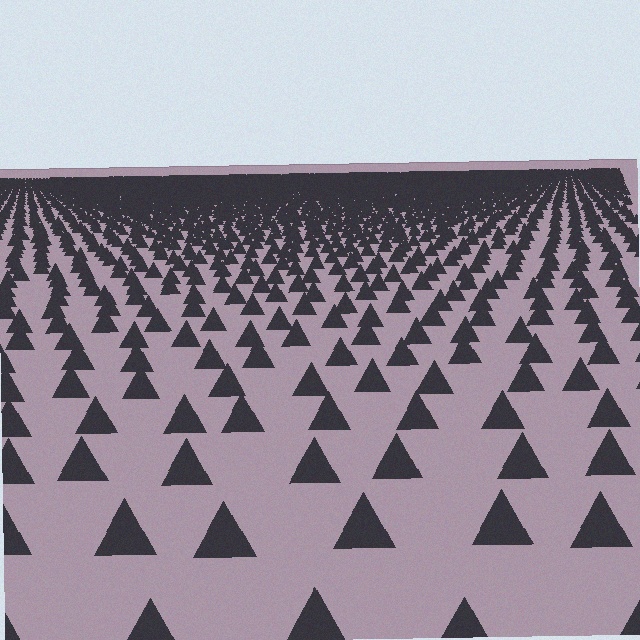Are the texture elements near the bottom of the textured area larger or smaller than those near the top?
Larger. Near the bottom, elements are closer to the viewer and appear at a bigger on-screen size.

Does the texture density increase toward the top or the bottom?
Density increases toward the top.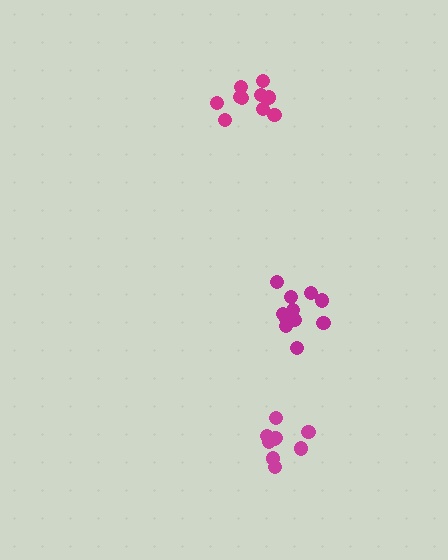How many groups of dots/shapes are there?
There are 3 groups.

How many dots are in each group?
Group 1: 10 dots, Group 2: 11 dots, Group 3: 9 dots (30 total).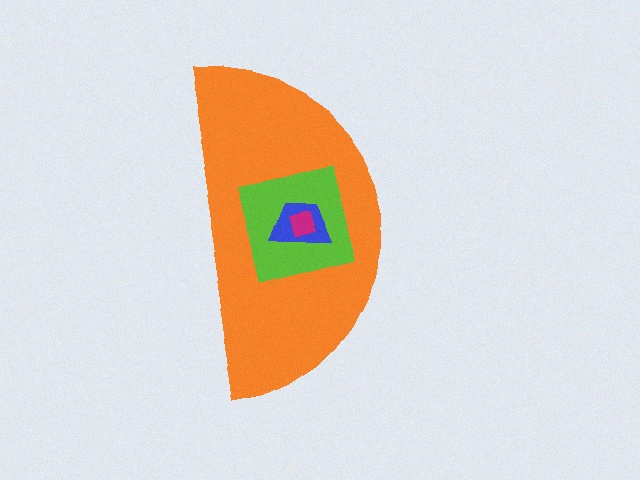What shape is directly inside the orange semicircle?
The lime square.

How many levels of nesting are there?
4.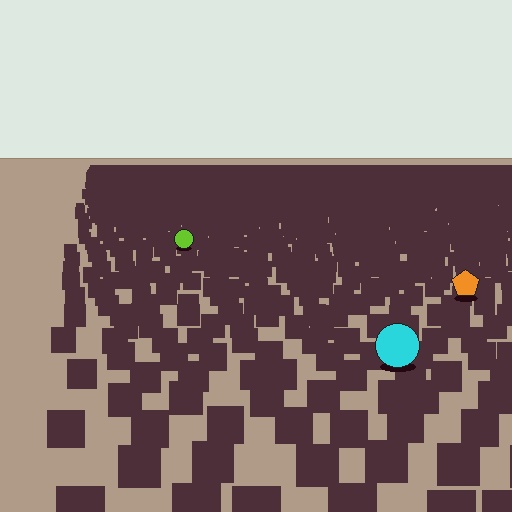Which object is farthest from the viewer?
The lime circle is farthest from the viewer. It appears smaller and the ground texture around it is denser.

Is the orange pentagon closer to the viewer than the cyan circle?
No. The cyan circle is closer — you can tell from the texture gradient: the ground texture is coarser near it.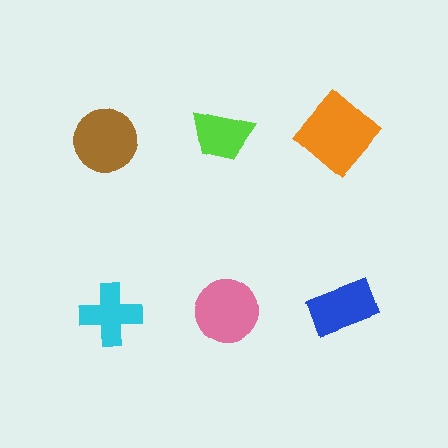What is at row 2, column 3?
A blue rectangle.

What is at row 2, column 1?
A cyan cross.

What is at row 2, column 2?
A pink circle.